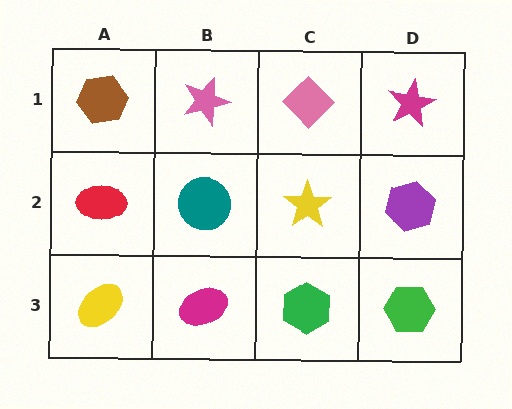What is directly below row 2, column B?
A magenta ellipse.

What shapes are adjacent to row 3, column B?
A teal circle (row 2, column B), a yellow ellipse (row 3, column A), a green hexagon (row 3, column C).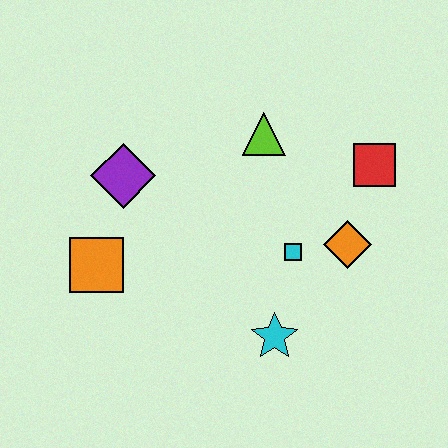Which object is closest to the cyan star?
The cyan square is closest to the cyan star.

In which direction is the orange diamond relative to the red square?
The orange diamond is below the red square.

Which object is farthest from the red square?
The orange square is farthest from the red square.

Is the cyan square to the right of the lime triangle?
Yes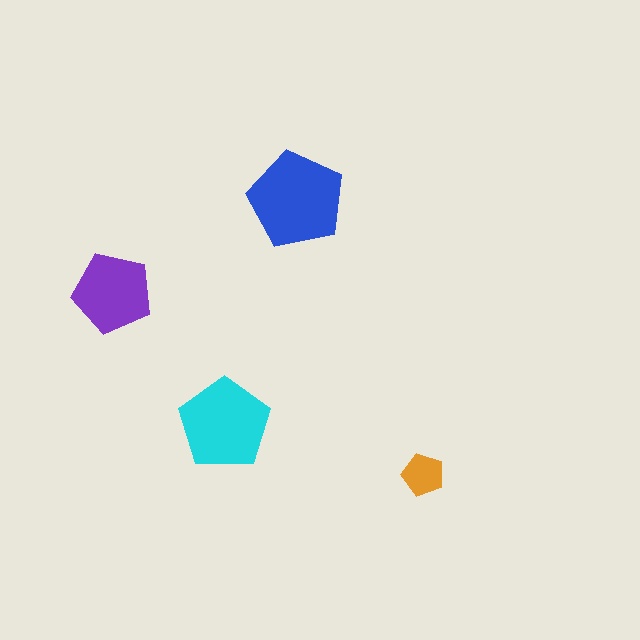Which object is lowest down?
The orange pentagon is bottommost.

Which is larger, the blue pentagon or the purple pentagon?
The blue one.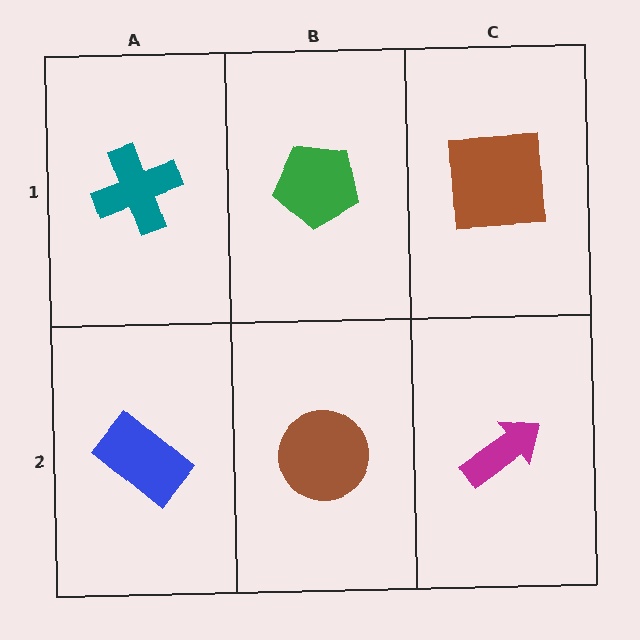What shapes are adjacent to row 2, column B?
A green pentagon (row 1, column B), a blue rectangle (row 2, column A), a magenta arrow (row 2, column C).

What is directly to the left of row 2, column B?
A blue rectangle.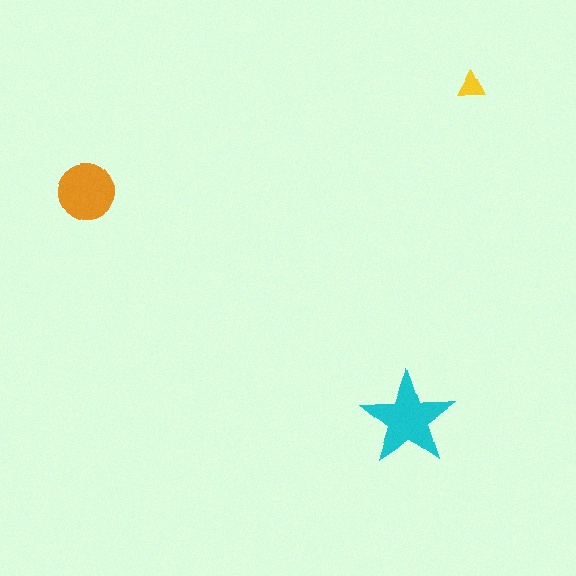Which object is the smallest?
The yellow triangle.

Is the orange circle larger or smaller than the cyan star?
Smaller.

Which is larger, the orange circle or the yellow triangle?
The orange circle.